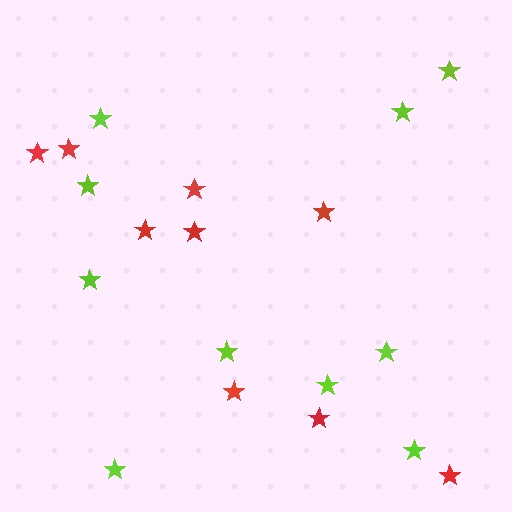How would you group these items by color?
There are 2 groups: one group of red stars (9) and one group of lime stars (10).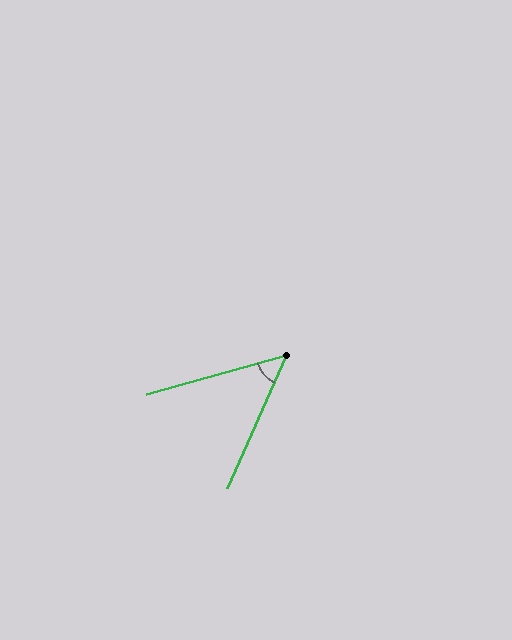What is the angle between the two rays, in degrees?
Approximately 51 degrees.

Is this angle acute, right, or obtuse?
It is acute.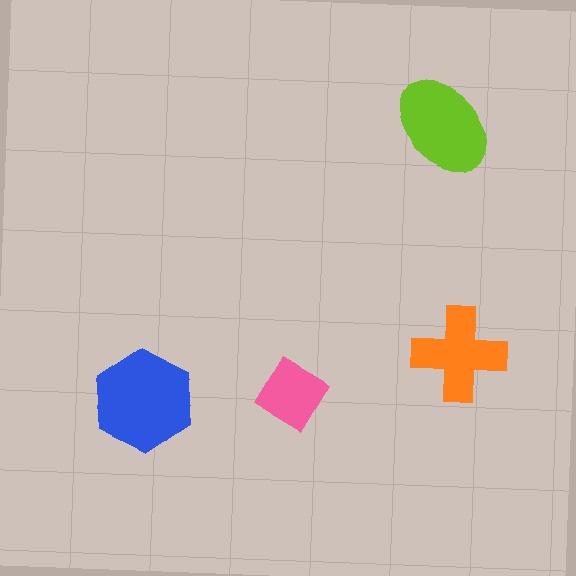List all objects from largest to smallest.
The blue hexagon, the lime ellipse, the orange cross, the pink diamond.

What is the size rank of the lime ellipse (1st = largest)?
2nd.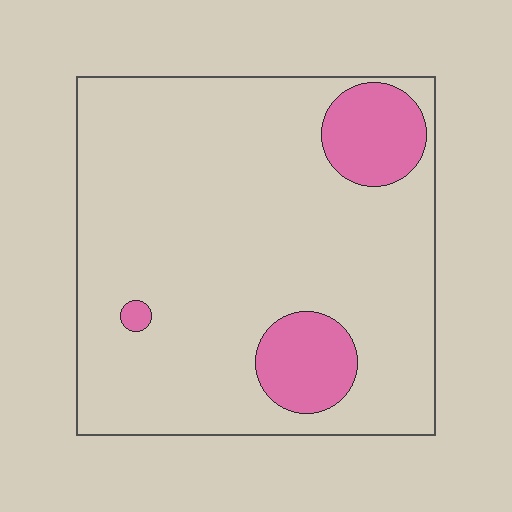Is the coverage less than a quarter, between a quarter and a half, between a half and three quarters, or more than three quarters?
Less than a quarter.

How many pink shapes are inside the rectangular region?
3.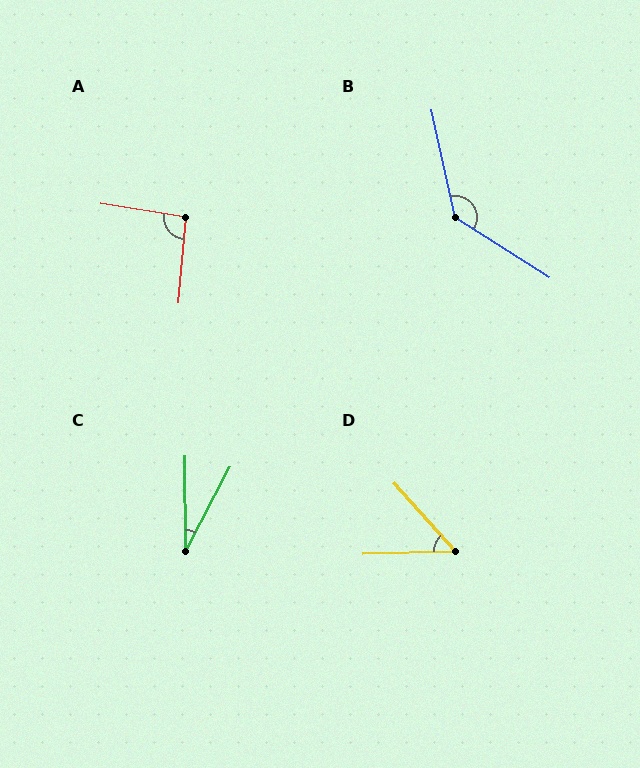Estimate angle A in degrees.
Approximately 94 degrees.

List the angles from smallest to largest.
C (28°), D (49°), A (94°), B (135°).